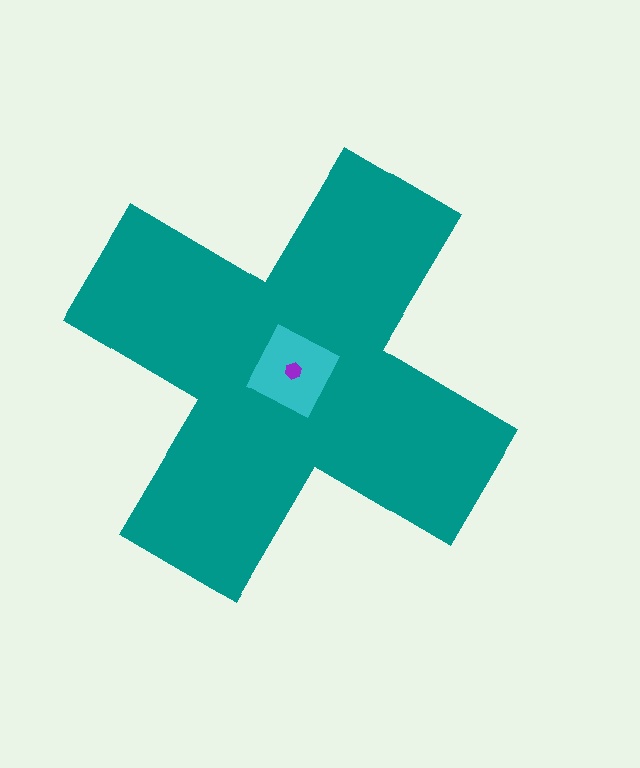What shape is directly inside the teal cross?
The cyan square.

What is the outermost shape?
The teal cross.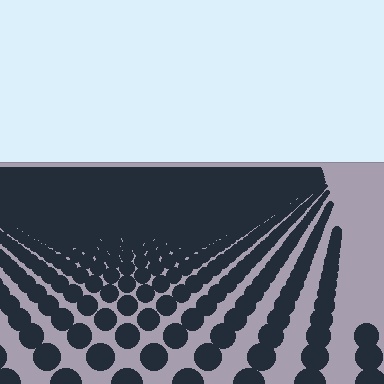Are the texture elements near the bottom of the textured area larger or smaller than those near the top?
Larger. Near the bottom, elements are closer to the viewer and appear at a bigger on-screen size.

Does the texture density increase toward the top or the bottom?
Density increases toward the top.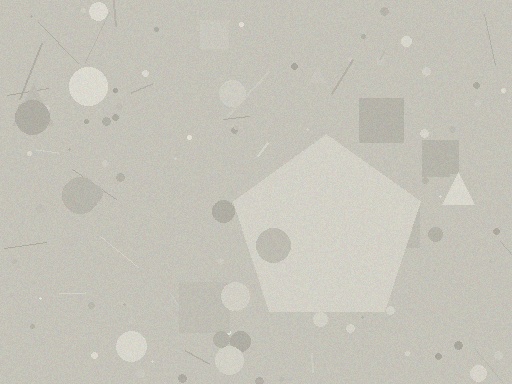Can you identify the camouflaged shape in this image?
The camouflaged shape is a pentagon.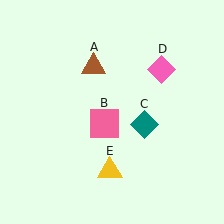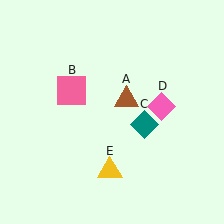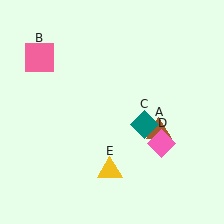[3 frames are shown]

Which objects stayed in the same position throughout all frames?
Teal diamond (object C) and yellow triangle (object E) remained stationary.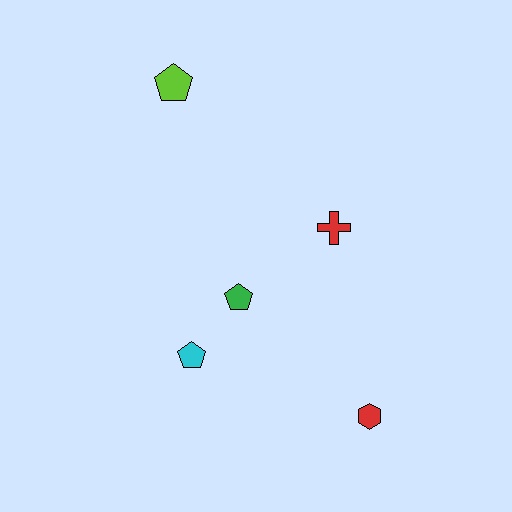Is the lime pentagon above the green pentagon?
Yes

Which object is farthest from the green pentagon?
The lime pentagon is farthest from the green pentagon.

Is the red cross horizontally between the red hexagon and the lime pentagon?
Yes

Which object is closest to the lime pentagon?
The red cross is closest to the lime pentagon.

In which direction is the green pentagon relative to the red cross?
The green pentagon is to the left of the red cross.